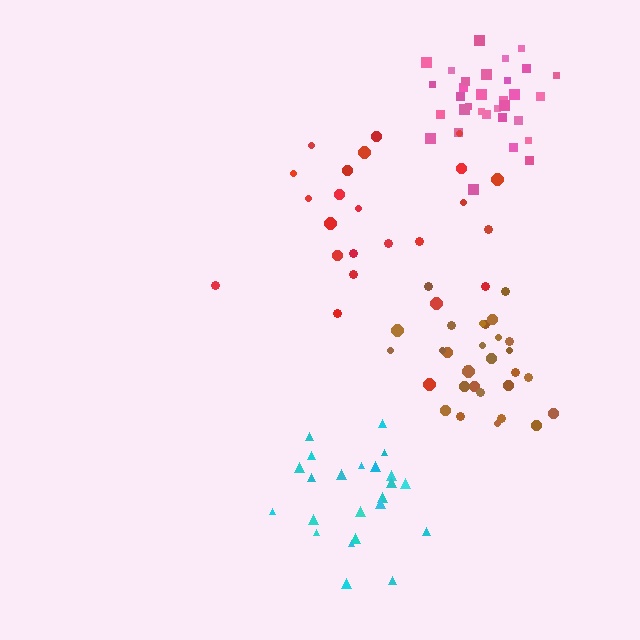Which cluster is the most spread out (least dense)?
Red.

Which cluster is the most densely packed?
Pink.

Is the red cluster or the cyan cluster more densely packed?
Cyan.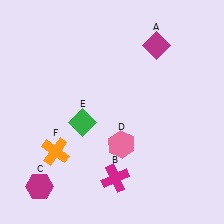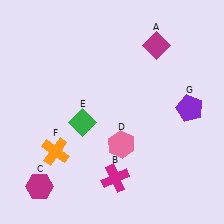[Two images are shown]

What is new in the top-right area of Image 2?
A purple pentagon (G) was added in the top-right area of Image 2.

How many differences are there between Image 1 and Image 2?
There is 1 difference between the two images.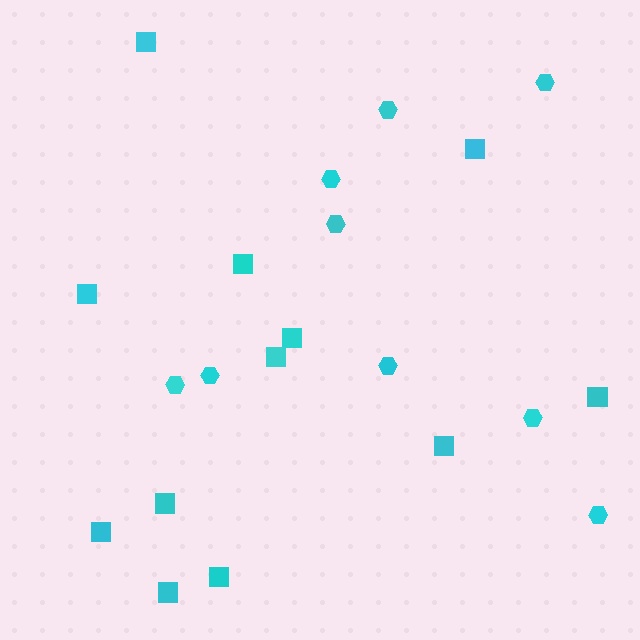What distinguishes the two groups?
There are 2 groups: one group of squares (12) and one group of hexagons (9).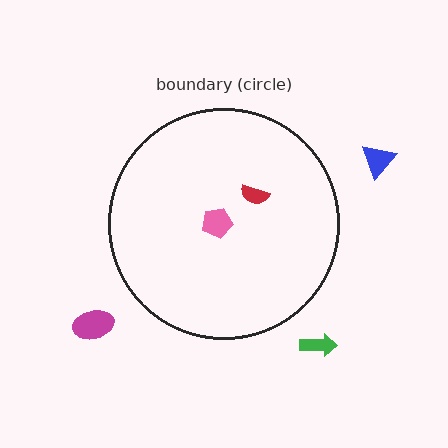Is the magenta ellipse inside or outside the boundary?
Outside.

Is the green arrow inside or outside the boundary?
Outside.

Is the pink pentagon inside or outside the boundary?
Inside.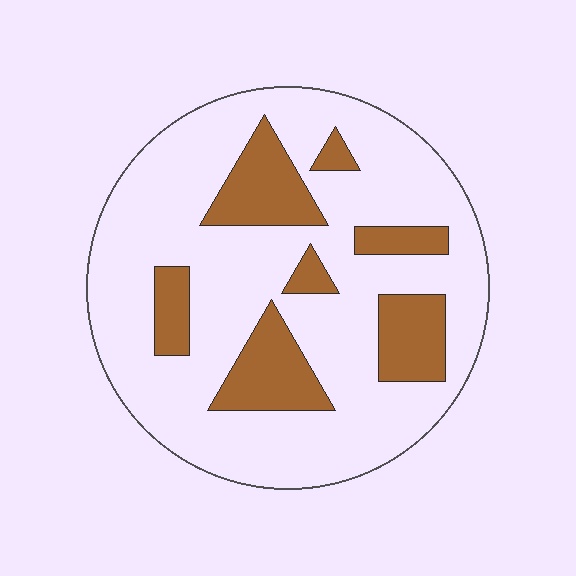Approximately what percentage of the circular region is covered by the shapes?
Approximately 25%.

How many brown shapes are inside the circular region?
7.